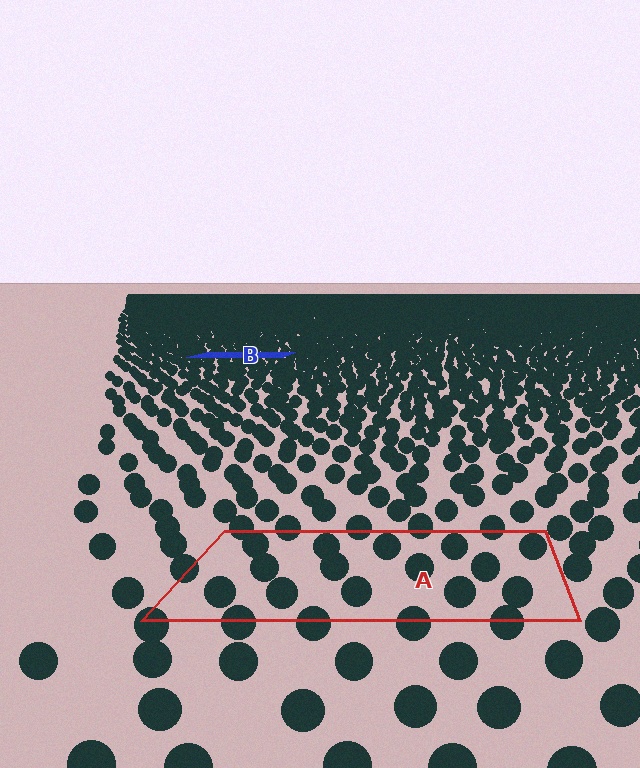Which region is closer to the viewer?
Region A is closer. The texture elements there are larger and more spread out.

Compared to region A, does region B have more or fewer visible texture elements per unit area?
Region B has more texture elements per unit area — they are packed more densely because it is farther away.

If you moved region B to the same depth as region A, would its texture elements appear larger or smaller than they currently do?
They would appear larger. At a closer depth, the same texture elements are projected at a bigger on-screen size.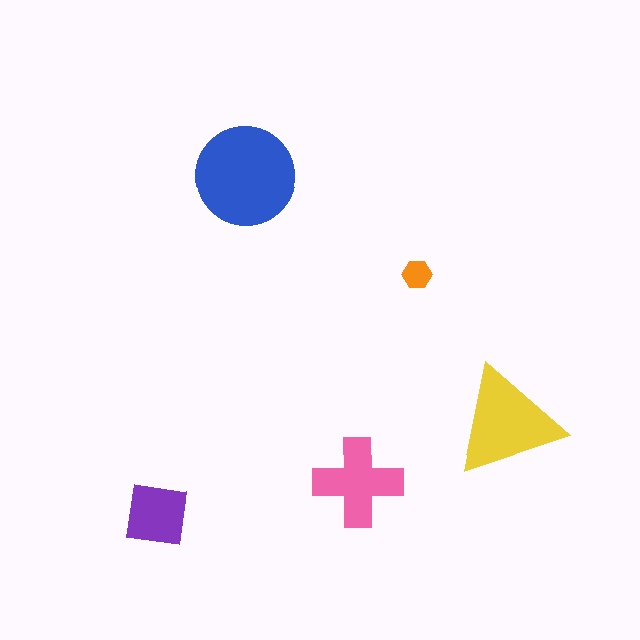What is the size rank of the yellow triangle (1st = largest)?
2nd.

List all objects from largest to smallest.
The blue circle, the yellow triangle, the pink cross, the purple square, the orange hexagon.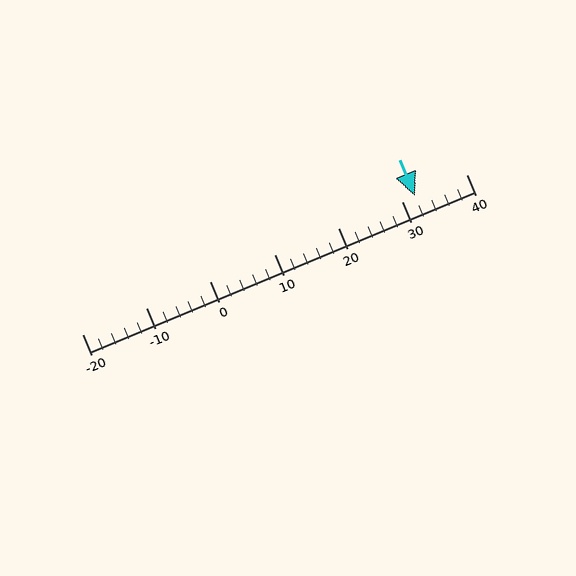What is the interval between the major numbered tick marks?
The major tick marks are spaced 10 units apart.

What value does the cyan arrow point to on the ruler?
The cyan arrow points to approximately 32.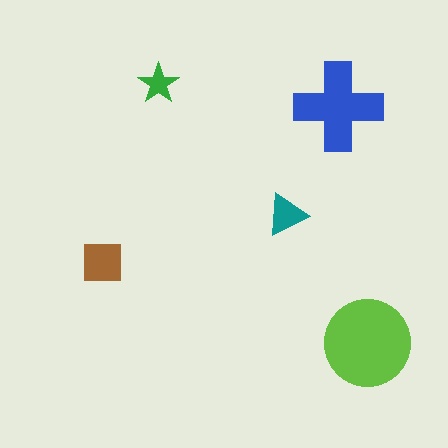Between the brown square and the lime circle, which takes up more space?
The lime circle.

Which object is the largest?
The lime circle.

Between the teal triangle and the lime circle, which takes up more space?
The lime circle.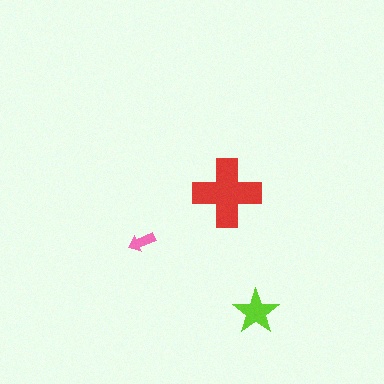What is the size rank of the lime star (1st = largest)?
2nd.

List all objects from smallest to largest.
The pink arrow, the lime star, the red cross.